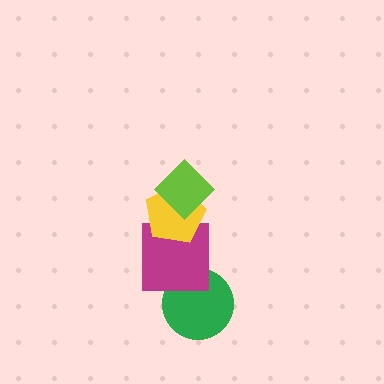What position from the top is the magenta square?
The magenta square is 3rd from the top.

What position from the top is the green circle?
The green circle is 4th from the top.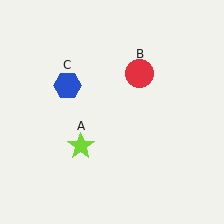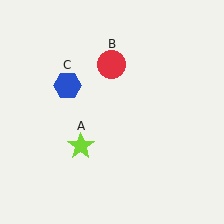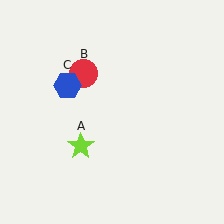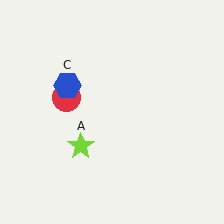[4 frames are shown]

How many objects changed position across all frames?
1 object changed position: red circle (object B).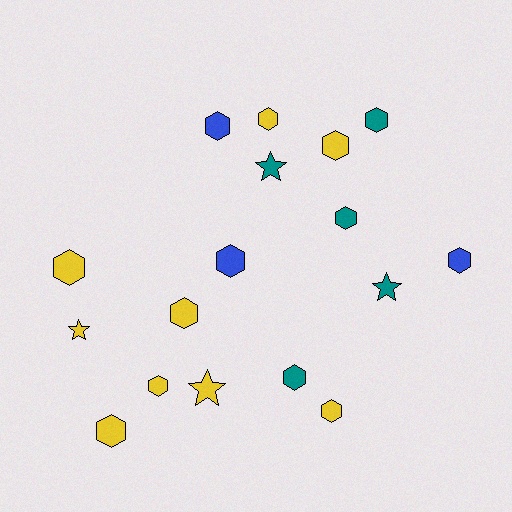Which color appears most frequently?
Yellow, with 9 objects.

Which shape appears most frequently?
Hexagon, with 13 objects.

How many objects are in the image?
There are 17 objects.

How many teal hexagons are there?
There are 3 teal hexagons.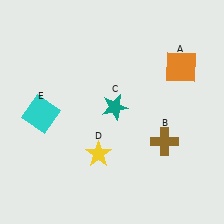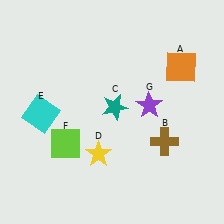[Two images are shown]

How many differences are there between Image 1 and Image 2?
There are 2 differences between the two images.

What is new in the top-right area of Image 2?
A purple star (G) was added in the top-right area of Image 2.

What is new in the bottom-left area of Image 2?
A lime square (F) was added in the bottom-left area of Image 2.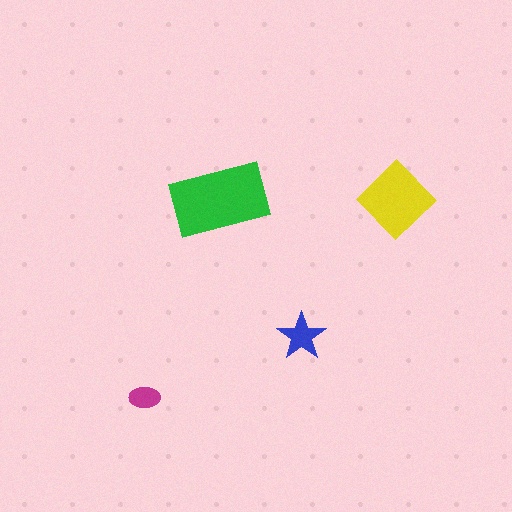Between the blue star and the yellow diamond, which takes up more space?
The yellow diamond.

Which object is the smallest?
The magenta ellipse.